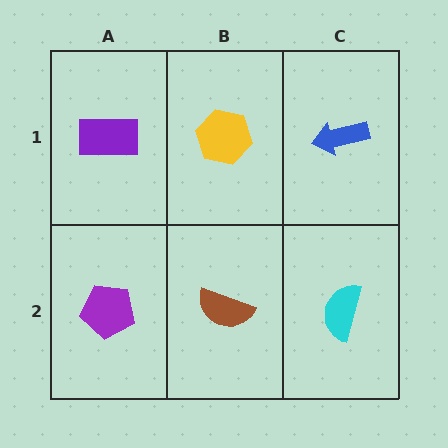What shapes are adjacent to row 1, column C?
A cyan semicircle (row 2, column C), a yellow hexagon (row 1, column B).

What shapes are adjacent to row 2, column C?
A blue arrow (row 1, column C), a brown semicircle (row 2, column B).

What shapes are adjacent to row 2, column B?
A yellow hexagon (row 1, column B), a purple pentagon (row 2, column A), a cyan semicircle (row 2, column C).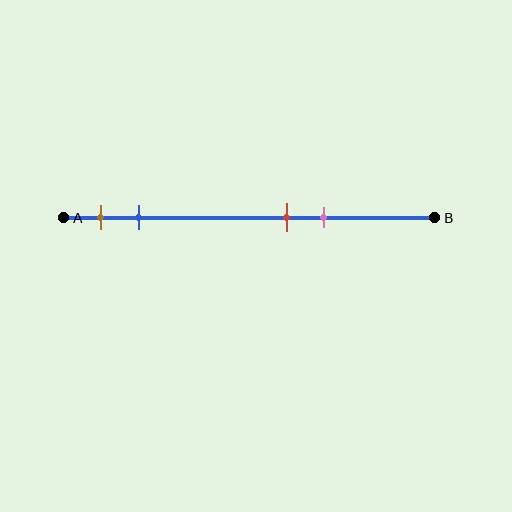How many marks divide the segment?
There are 4 marks dividing the segment.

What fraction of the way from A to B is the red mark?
The red mark is approximately 60% (0.6) of the way from A to B.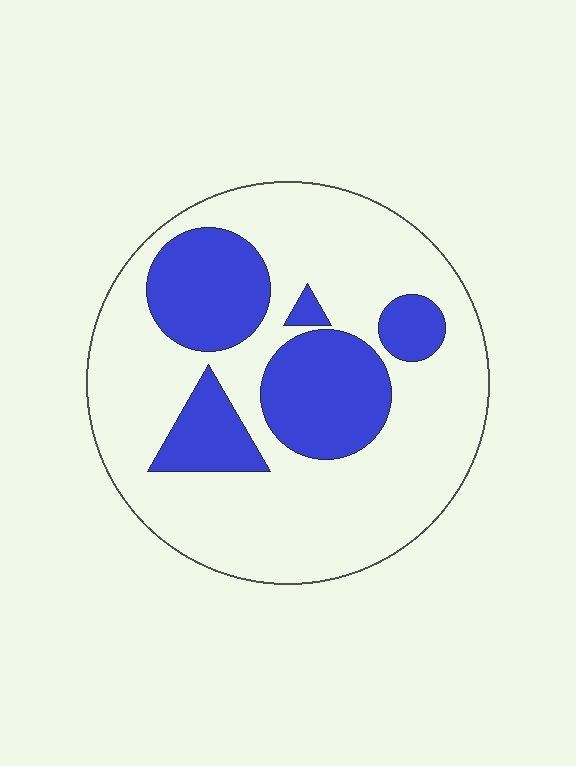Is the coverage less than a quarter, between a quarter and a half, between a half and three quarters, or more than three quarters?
Between a quarter and a half.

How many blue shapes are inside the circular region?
5.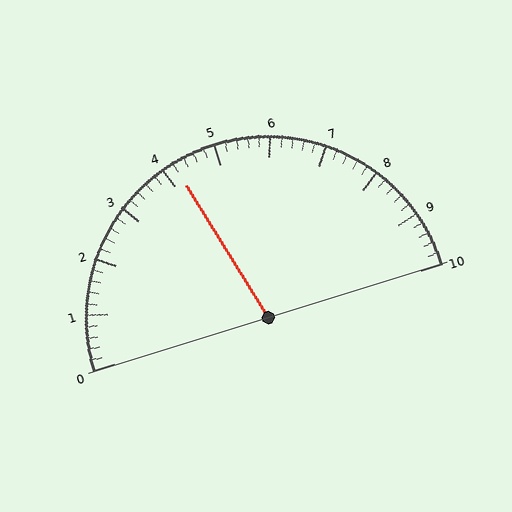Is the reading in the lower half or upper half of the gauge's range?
The reading is in the lower half of the range (0 to 10).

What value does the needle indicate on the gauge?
The needle indicates approximately 4.2.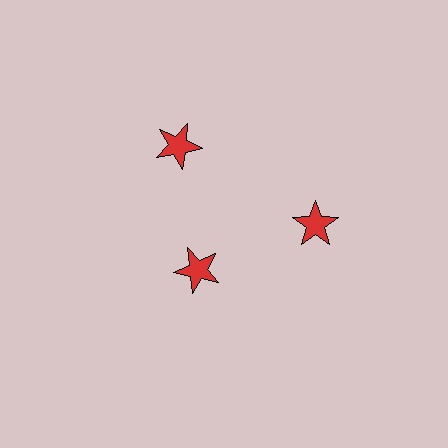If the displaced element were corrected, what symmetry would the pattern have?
It would have 3-fold rotational symmetry — the pattern would map onto itself every 120 degrees.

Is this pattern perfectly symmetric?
No. The 3 red stars are arranged in a ring, but one element near the 7 o'clock position is pulled inward toward the center, breaking the 3-fold rotational symmetry.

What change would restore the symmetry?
The symmetry would be restored by moving it outward, back onto the ring so that all 3 stars sit at equal angles and equal distance from the center.